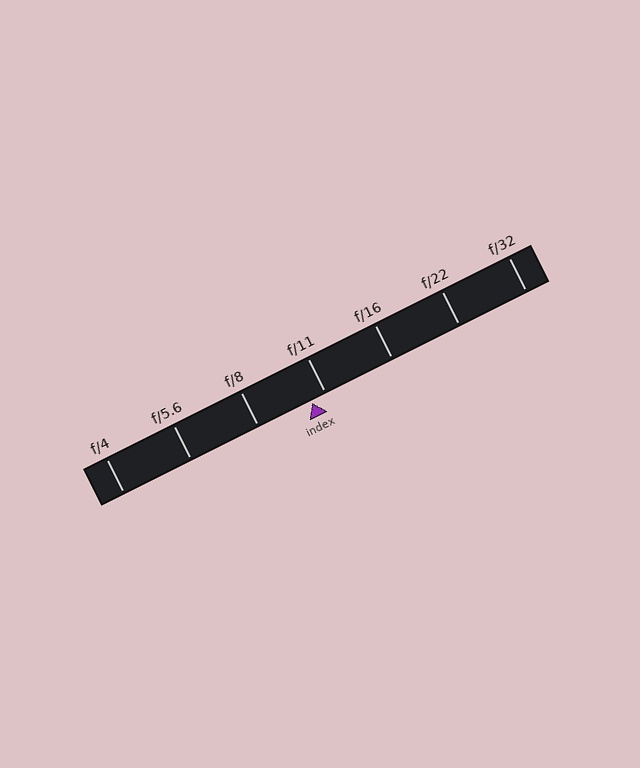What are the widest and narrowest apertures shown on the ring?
The widest aperture shown is f/4 and the narrowest is f/32.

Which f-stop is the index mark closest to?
The index mark is closest to f/11.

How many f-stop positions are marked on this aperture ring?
There are 7 f-stop positions marked.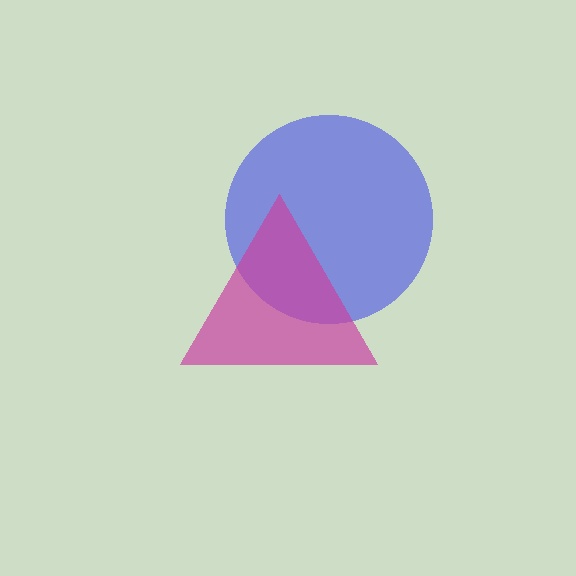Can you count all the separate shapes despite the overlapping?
Yes, there are 2 separate shapes.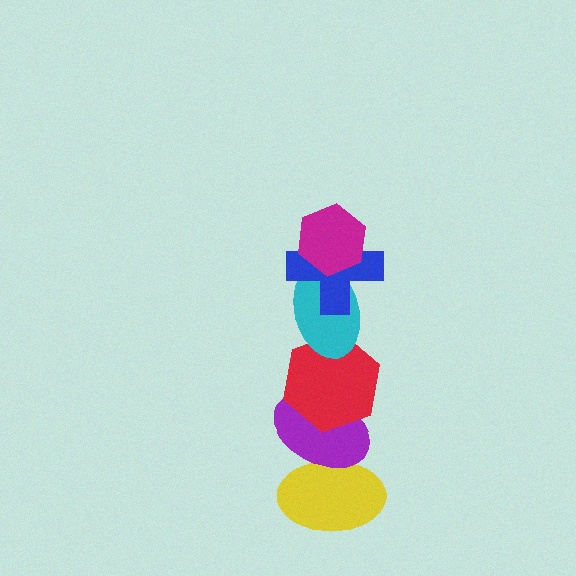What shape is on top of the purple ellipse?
The red hexagon is on top of the purple ellipse.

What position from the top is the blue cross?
The blue cross is 2nd from the top.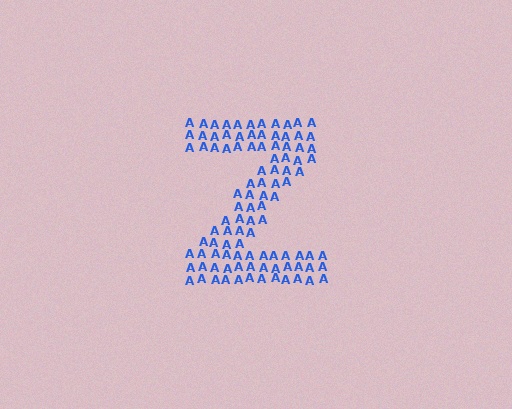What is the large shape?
The large shape is the letter Z.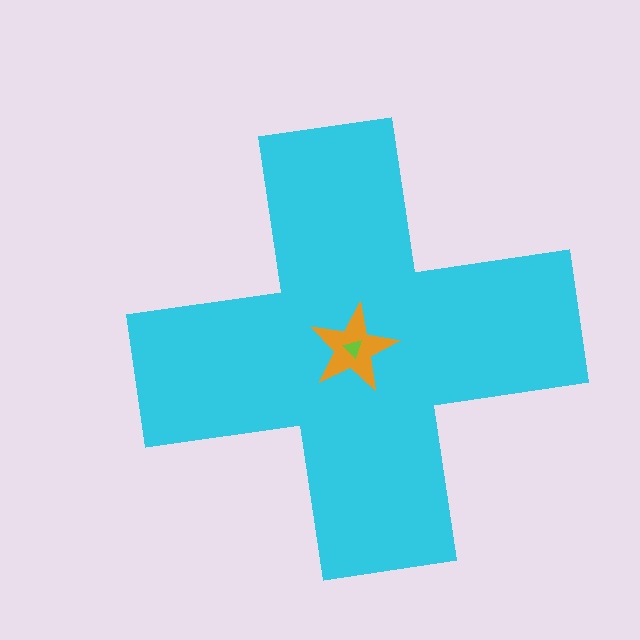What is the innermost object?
The lime triangle.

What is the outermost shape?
The cyan cross.